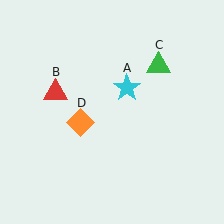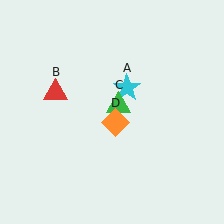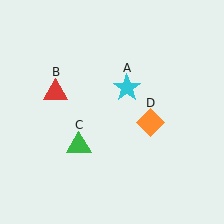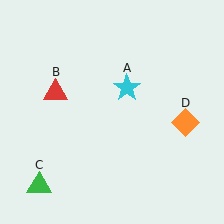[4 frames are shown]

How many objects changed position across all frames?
2 objects changed position: green triangle (object C), orange diamond (object D).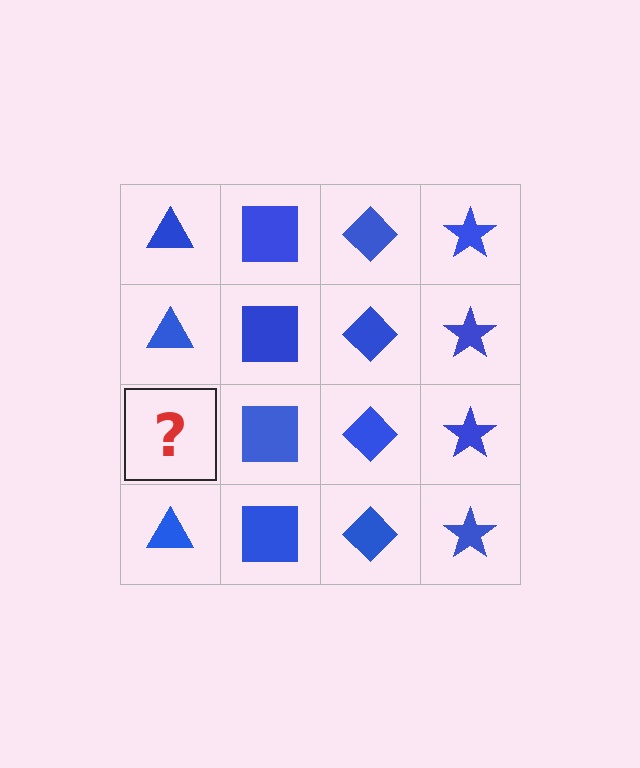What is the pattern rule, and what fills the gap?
The rule is that each column has a consistent shape. The gap should be filled with a blue triangle.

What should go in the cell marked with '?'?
The missing cell should contain a blue triangle.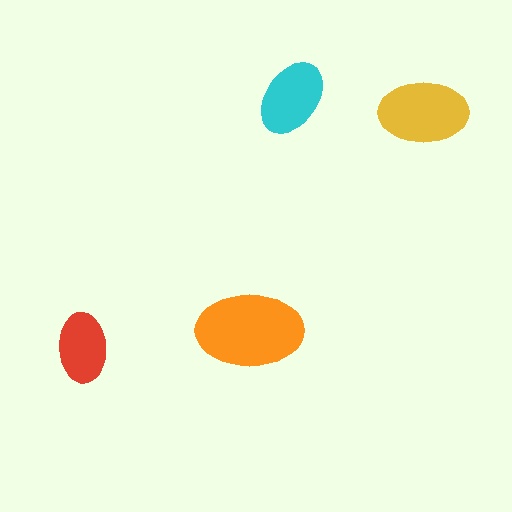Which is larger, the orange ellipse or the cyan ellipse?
The orange one.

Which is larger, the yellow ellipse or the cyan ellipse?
The yellow one.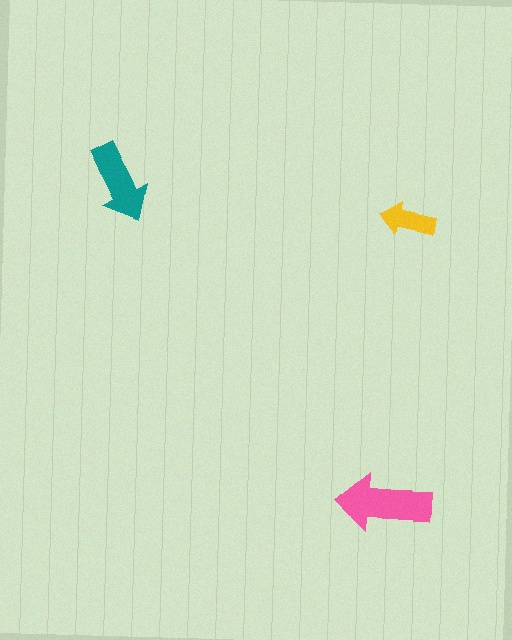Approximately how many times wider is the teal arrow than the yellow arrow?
About 1.5 times wider.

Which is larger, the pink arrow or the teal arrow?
The pink one.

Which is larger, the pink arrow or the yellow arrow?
The pink one.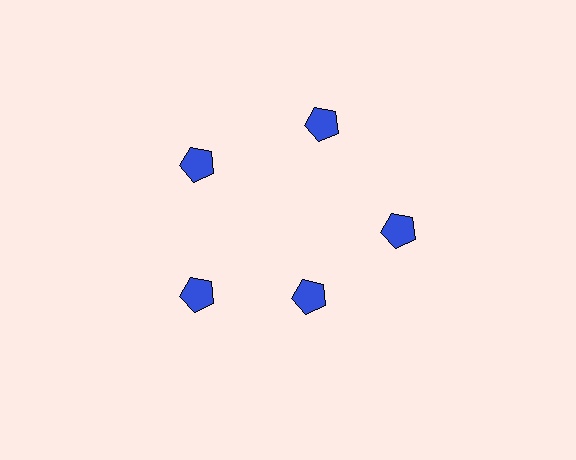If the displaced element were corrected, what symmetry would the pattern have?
It would have 5-fold rotational symmetry — the pattern would map onto itself every 72 degrees.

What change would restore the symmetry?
The symmetry would be restored by moving it outward, back onto the ring so that all 5 pentagons sit at equal angles and equal distance from the center.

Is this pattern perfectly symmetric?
No. The 5 blue pentagons are arranged in a ring, but one element near the 5 o'clock position is pulled inward toward the center, breaking the 5-fold rotational symmetry.